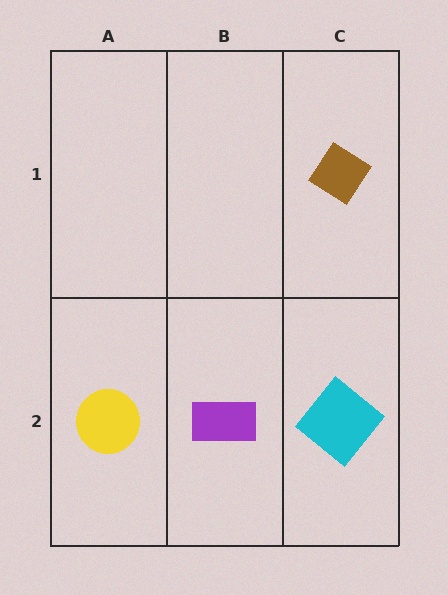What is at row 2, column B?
A purple rectangle.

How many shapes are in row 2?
3 shapes.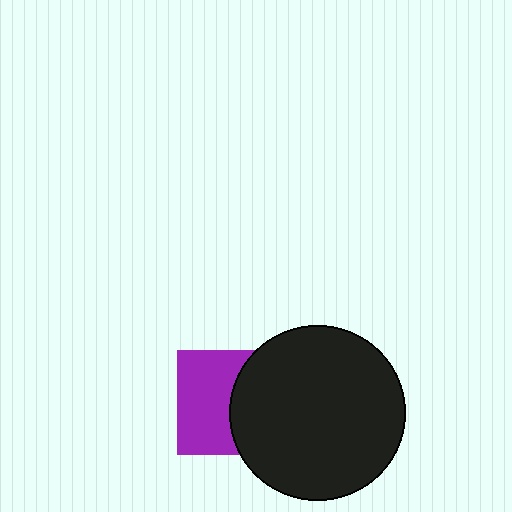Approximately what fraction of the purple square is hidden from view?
Roughly 44% of the purple square is hidden behind the black circle.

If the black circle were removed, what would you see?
You would see the complete purple square.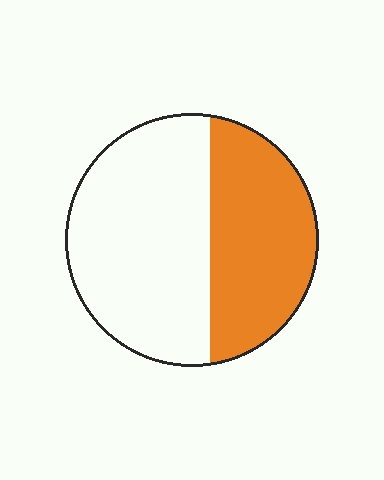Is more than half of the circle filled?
No.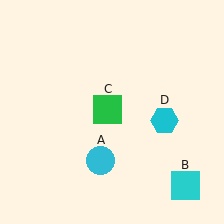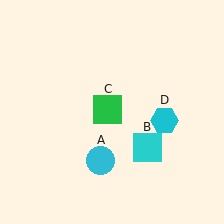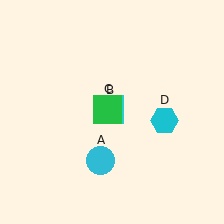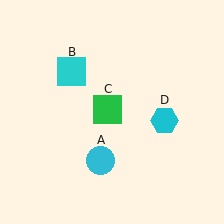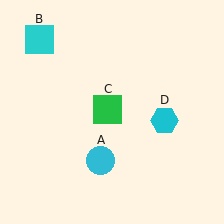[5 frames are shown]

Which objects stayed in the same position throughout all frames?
Cyan circle (object A) and green square (object C) and cyan hexagon (object D) remained stationary.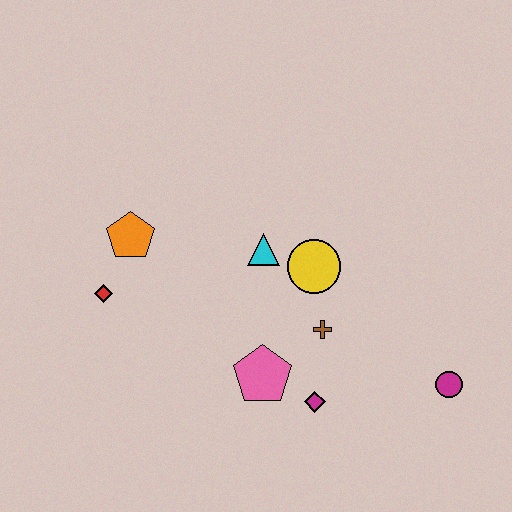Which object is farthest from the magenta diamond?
The orange pentagon is farthest from the magenta diamond.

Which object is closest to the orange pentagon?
The red diamond is closest to the orange pentagon.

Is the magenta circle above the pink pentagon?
No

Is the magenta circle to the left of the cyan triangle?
No